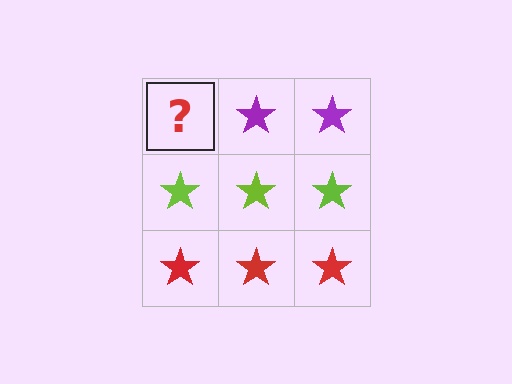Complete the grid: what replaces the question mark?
The question mark should be replaced with a purple star.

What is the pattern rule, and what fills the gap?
The rule is that each row has a consistent color. The gap should be filled with a purple star.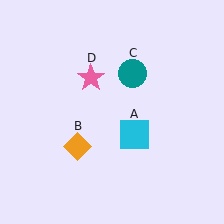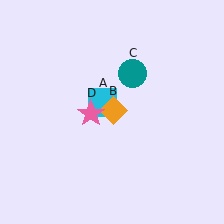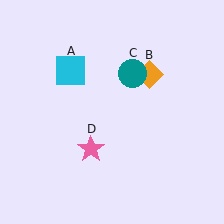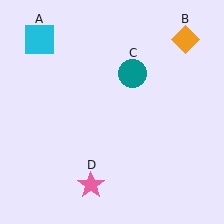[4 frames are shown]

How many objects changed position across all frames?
3 objects changed position: cyan square (object A), orange diamond (object B), pink star (object D).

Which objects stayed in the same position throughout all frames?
Teal circle (object C) remained stationary.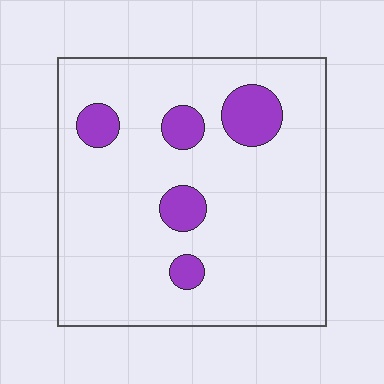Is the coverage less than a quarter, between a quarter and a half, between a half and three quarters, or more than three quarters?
Less than a quarter.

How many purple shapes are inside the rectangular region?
5.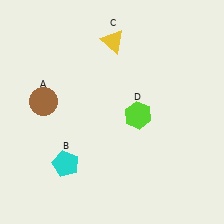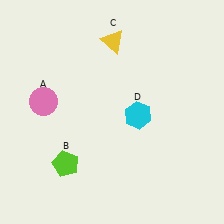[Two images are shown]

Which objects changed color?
A changed from brown to pink. B changed from cyan to lime. D changed from lime to cyan.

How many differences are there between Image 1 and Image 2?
There are 3 differences between the two images.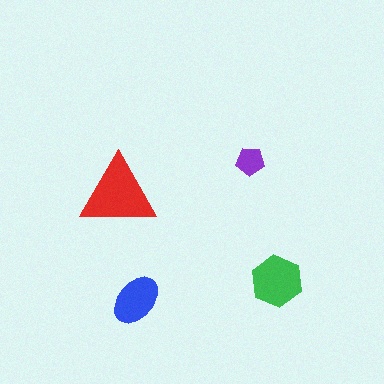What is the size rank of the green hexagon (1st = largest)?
2nd.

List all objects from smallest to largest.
The purple pentagon, the blue ellipse, the green hexagon, the red triangle.